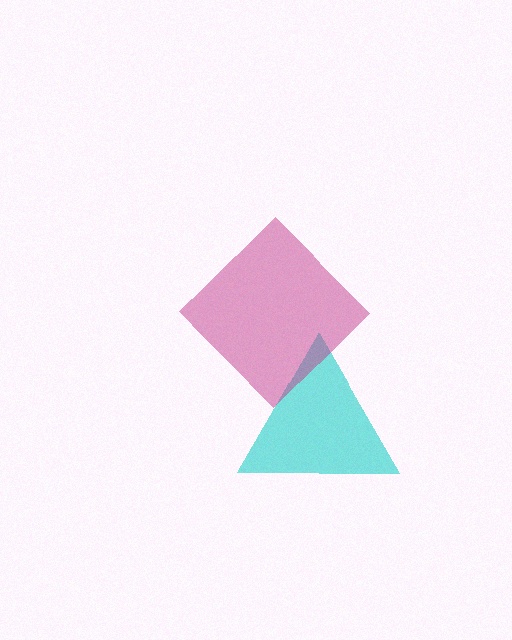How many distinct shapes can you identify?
There are 2 distinct shapes: a cyan triangle, a magenta diamond.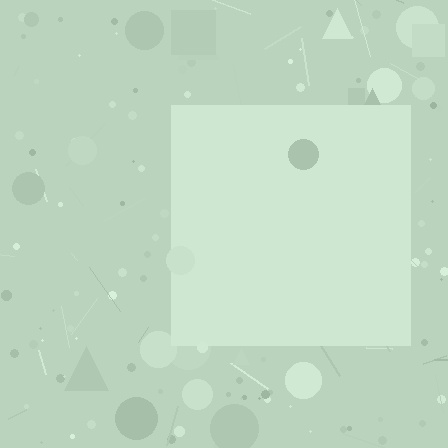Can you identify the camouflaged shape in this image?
The camouflaged shape is a square.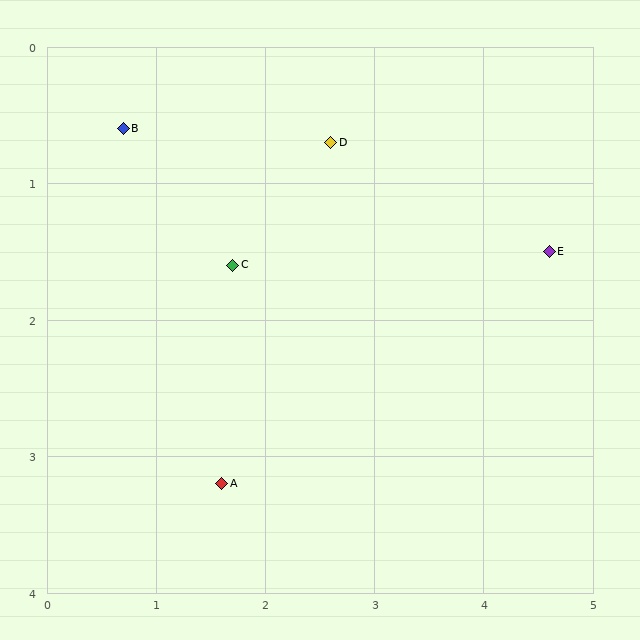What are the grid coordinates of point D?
Point D is at approximately (2.6, 0.7).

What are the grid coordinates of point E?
Point E is at approximately (4.6, 1.5).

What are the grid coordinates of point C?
Point C is at approximately (1.7, 1.6).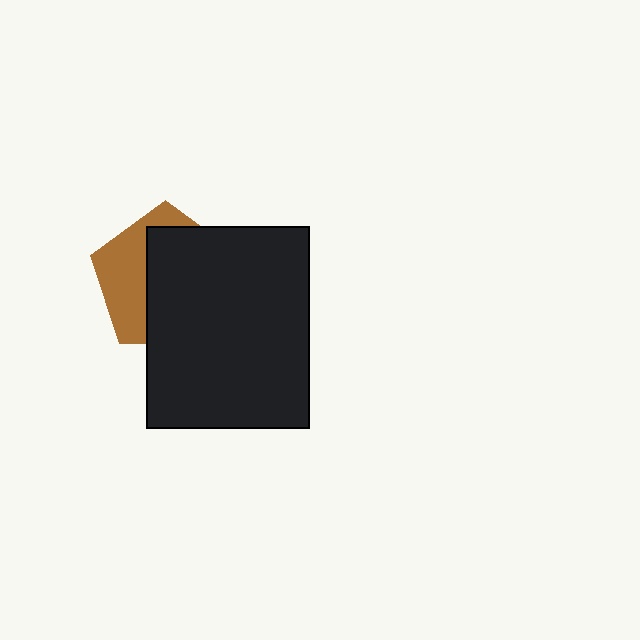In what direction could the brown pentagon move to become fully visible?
The brown pentagon could move left. That would shift it out from behind the black rectangle entirely.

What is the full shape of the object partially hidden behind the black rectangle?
The partially hidden object is a brown pentagon.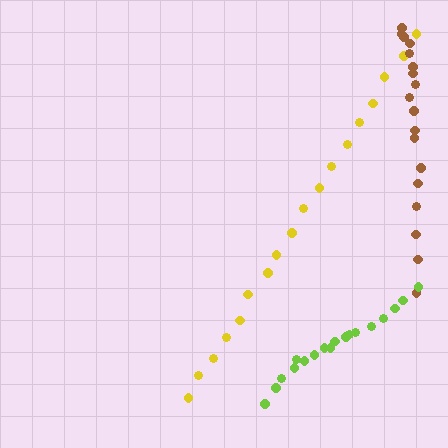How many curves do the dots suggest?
There are 3 distinct paths.